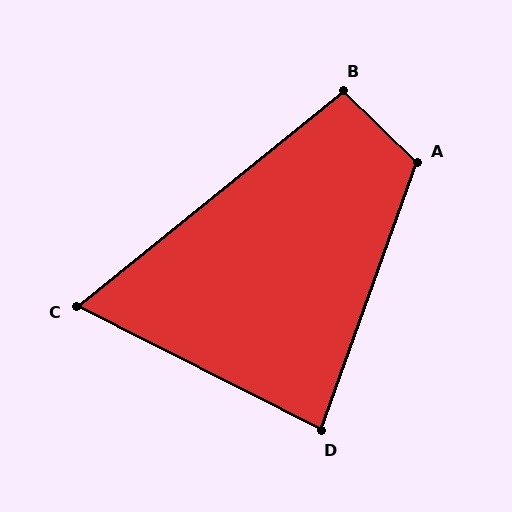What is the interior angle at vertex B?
Approximately 97 degrees (obtuse).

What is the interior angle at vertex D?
Approximately 83 degrees (acute).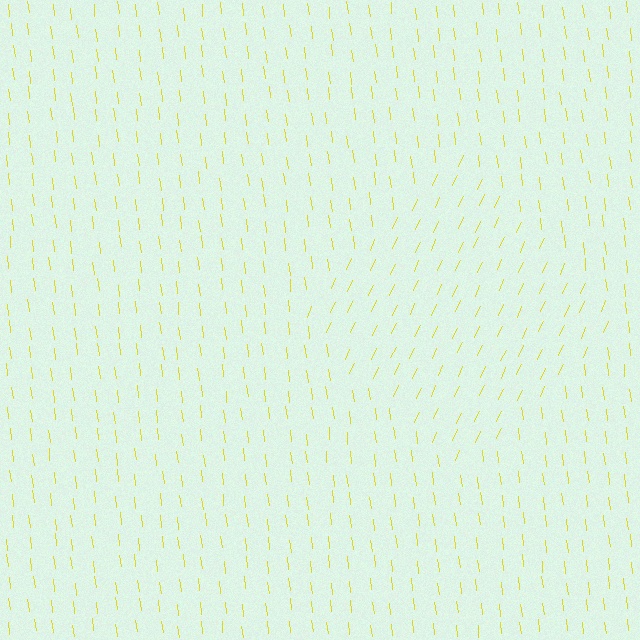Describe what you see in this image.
The image is filled with small yellow line segments. A diamond region in the image has lines oriented differently from the surrounding lines, creating a visible texture boundary.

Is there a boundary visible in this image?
Yes, there is a texture boundary formed by a change in line orientation.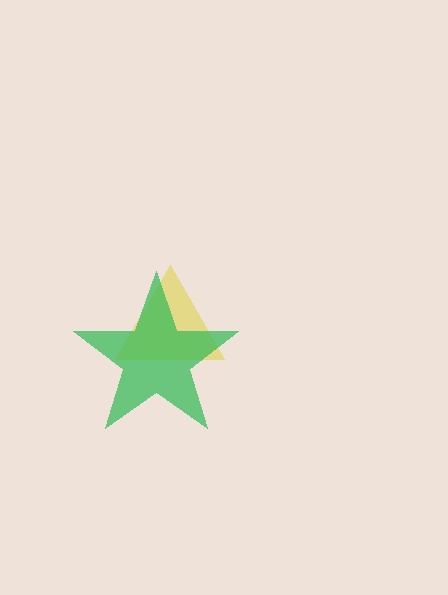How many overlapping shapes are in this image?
There are 2 overlapping shapes in the image.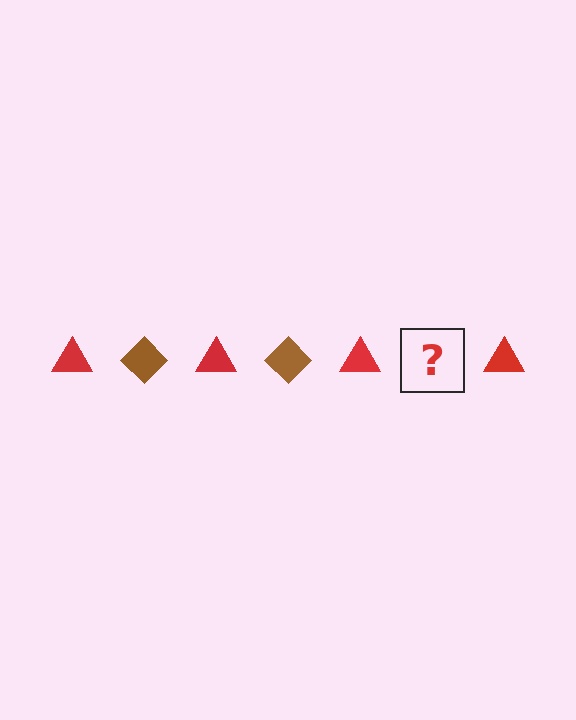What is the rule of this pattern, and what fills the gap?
The rule is that the pattern alternates between red triangle and brown diamond. The gap should be filled with a brown diamond.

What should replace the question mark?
The question mark should be replaced with a brown diamond.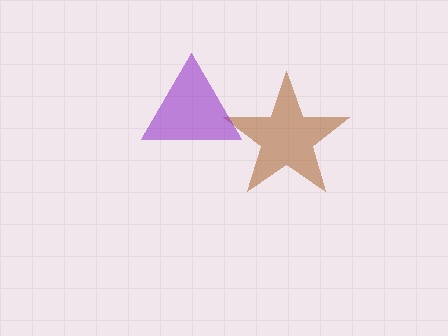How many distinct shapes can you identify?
There are 2 distinct shapes: a brown star, a purple triangle.